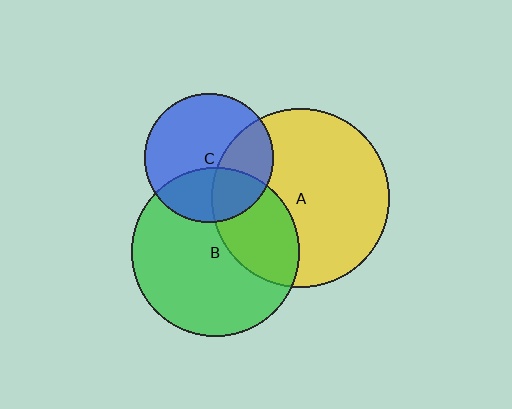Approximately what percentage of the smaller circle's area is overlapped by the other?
Approximately 30%.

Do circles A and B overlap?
Yes.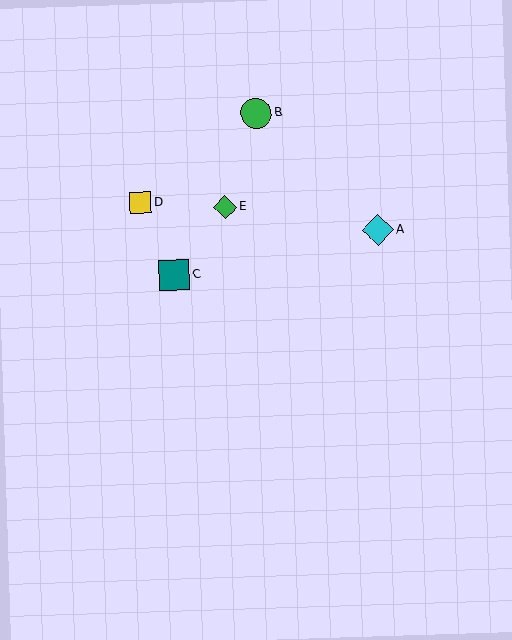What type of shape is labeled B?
Shape B is a green circle.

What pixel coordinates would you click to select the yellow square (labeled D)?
Click at (140, 202) to select the yellow square D.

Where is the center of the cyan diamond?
The center of the cyan diamond is at (378, 230).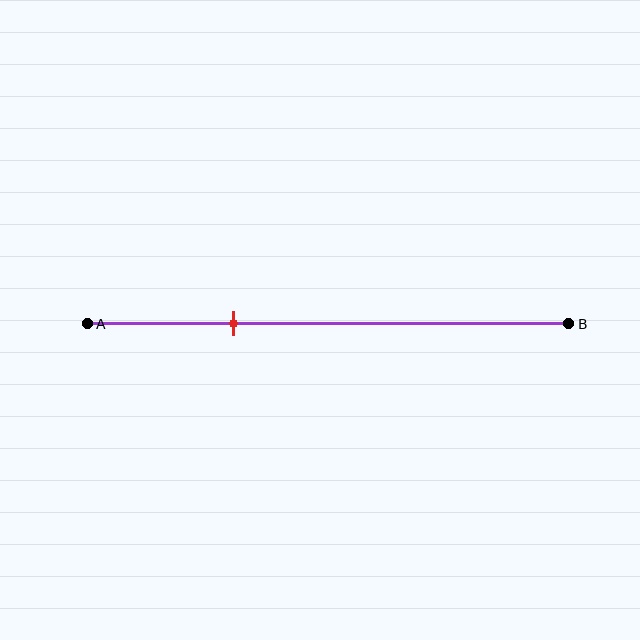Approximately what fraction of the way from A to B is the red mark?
The red mark is approximately 30% of the way from A to B.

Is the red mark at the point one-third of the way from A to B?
No, the mark is at about 30% from A, not at the 33% one-third point.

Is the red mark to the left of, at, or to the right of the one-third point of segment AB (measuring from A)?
The red mark is to the left of the one-third point of segment AB.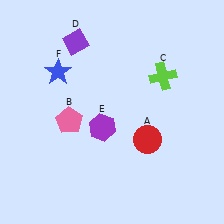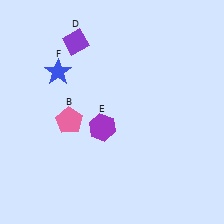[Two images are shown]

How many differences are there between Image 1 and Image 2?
There are 2 differences between the two images.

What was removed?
The red circle (A), the lime cross (C) were removed in Image 2.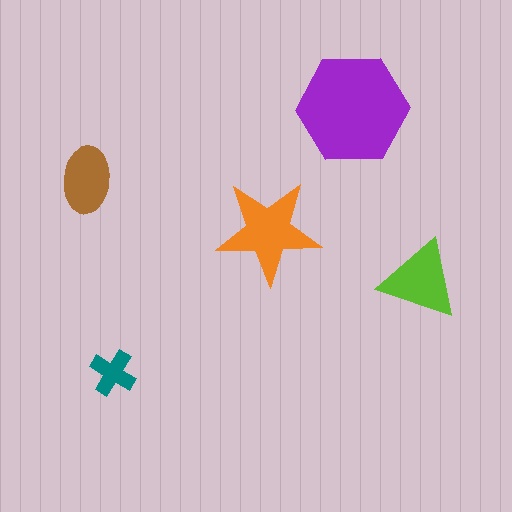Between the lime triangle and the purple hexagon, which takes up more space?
The purple hexagon.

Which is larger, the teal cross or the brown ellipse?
The brown ellipse.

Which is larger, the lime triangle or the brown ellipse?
The lime triangle.